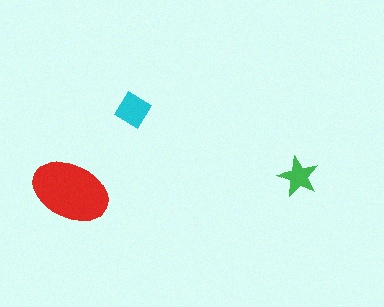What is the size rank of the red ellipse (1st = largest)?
1st.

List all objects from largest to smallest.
The red ellipse, the cyan diamond, the green star.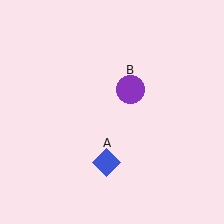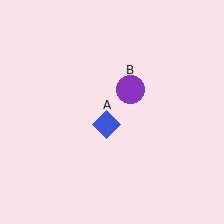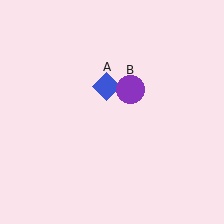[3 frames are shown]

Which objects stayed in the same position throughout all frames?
Purple circle (object B) remained stationary.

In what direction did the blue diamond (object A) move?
The blue diamond (object A) moved up.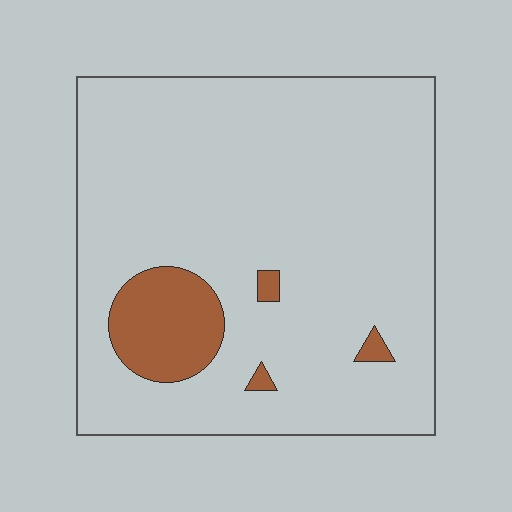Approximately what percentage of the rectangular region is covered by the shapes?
Approximately 10%.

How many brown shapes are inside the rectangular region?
4.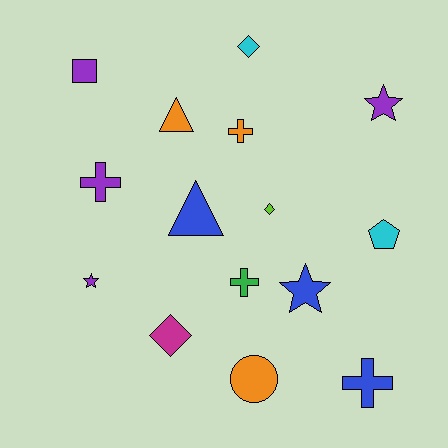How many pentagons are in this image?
There is 1 pentagon.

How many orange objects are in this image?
There are 3 orange objects.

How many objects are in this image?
There are 15 objects.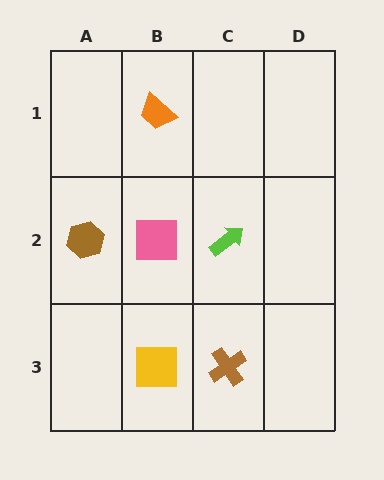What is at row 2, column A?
A brown hexagon.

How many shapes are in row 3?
2 shapes.